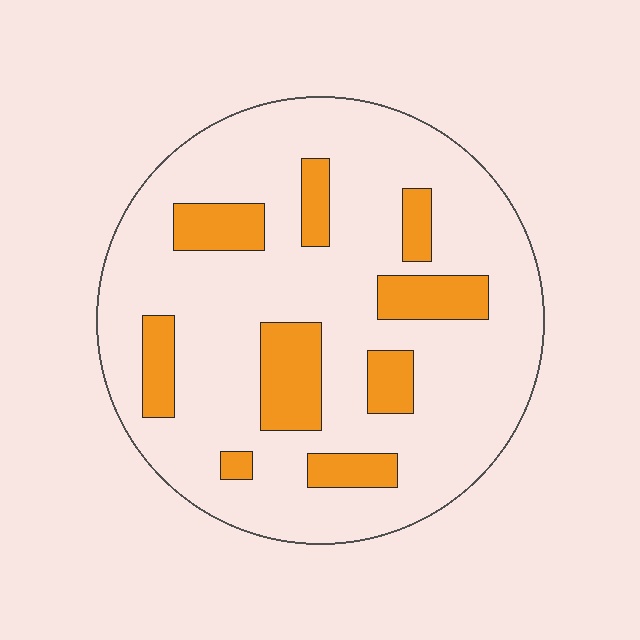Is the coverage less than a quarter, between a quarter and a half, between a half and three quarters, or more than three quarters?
Less than a quarter.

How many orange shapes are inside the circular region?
9.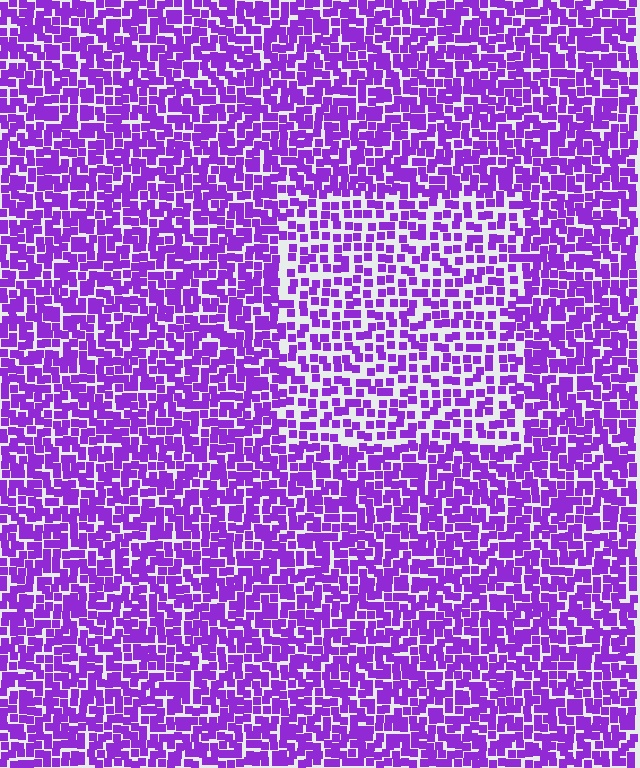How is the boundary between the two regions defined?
The boundary is defined by a change in element density (approximately 1.6x ratio). All elements are the same color, size, and shape.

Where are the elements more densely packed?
The elements are more densely packed outside the rectangle boundary.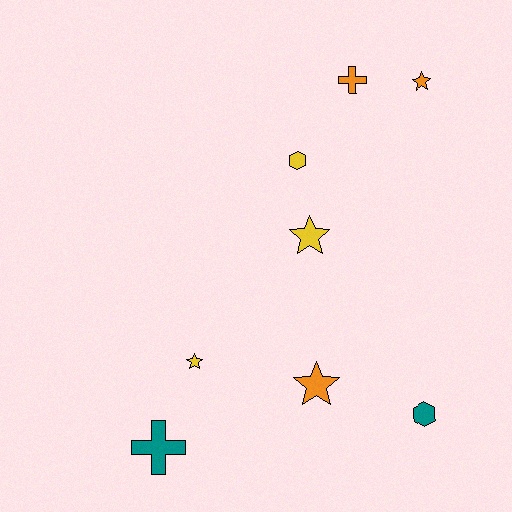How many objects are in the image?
There are 8 objects.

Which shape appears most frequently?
Star, with 4 objects.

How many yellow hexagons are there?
There is 1 yellow hexagon.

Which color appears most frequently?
Orange, with 3 objects.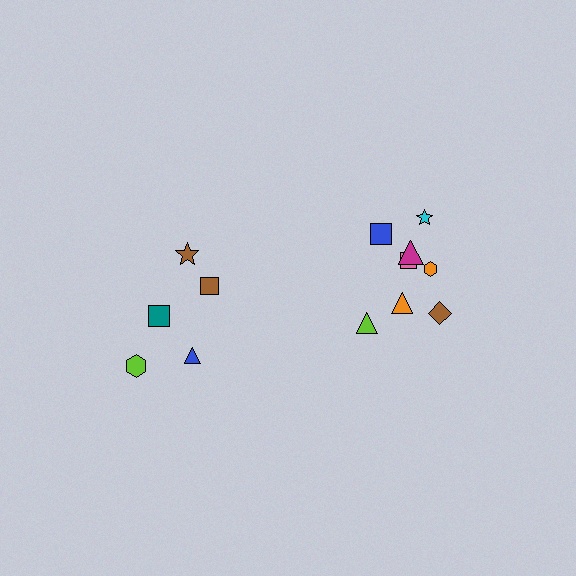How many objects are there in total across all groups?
There are 13 objects.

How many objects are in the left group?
There are 5 objects.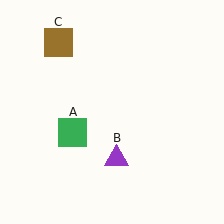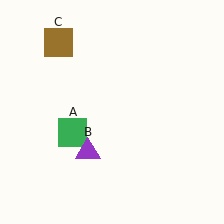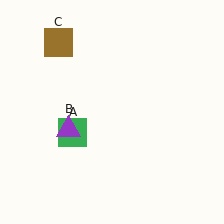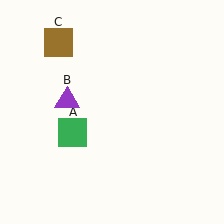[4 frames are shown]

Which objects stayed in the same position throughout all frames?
Green square (object A) and brown square (object C) remained stationary.